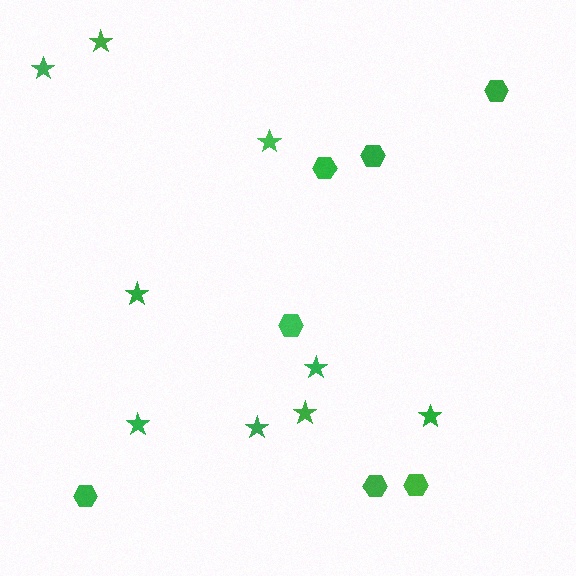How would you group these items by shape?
There are 2 groups: one group of stars (9) and one group of hexagons (7).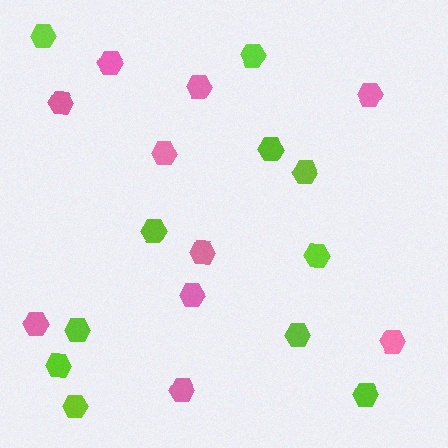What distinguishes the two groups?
There are 2 groups: one group of pink hexagons (10) and one group of lime hexagons (11).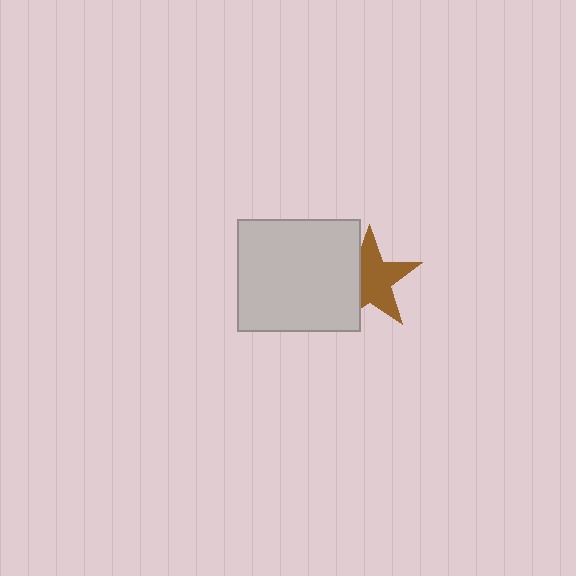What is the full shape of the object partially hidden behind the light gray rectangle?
The partially hidden object is a brown star.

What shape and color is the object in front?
The object in front is a light gray rectangle.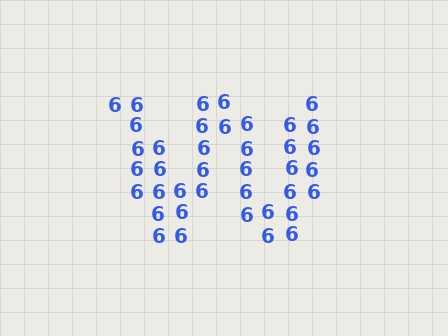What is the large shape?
The large shape is the letter W.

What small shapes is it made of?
It is made of small digit 6's.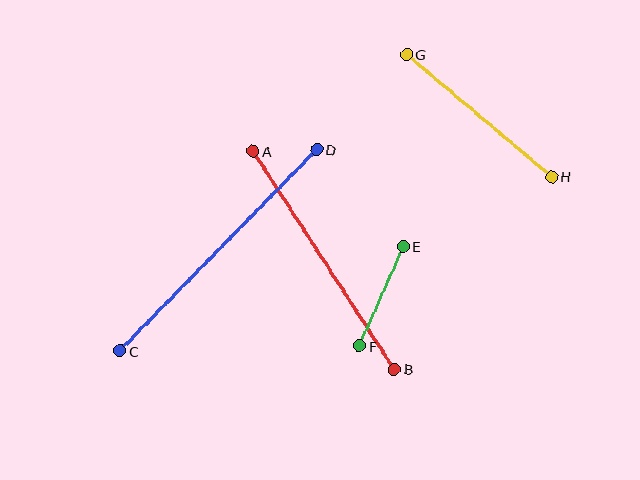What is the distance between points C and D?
The distance is approximately 281 pixels.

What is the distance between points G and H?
The distance is approximately 189 pixels.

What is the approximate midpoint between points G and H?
The midpoint is at approximately (479, 115) pixels.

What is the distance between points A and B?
The distance is approximately 259 pixels.